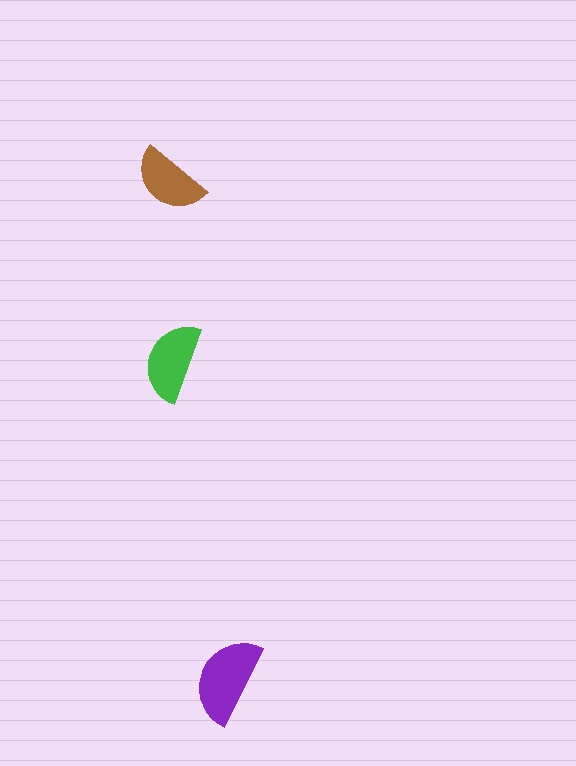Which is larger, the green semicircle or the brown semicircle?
The green one.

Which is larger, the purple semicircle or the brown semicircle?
The purple one.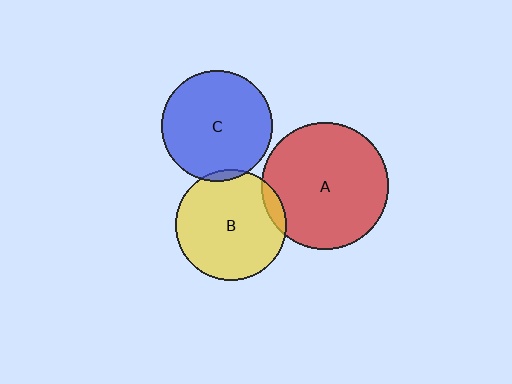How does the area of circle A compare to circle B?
Approximately 1.3 times.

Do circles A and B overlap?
Yes.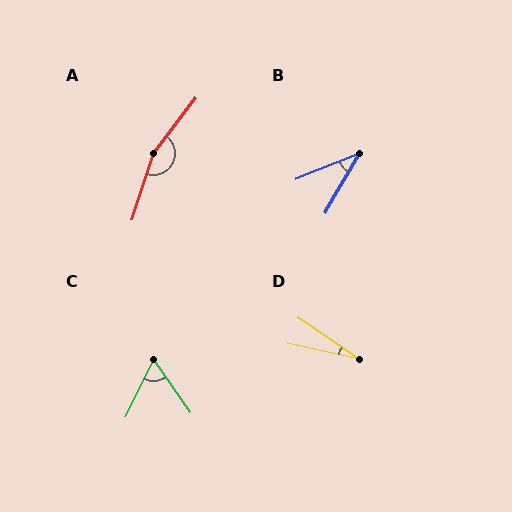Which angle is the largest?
A, at approximately 161 degrees.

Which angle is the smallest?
D, at approximately 22 degrees.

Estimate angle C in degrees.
Approximately 61 degrees.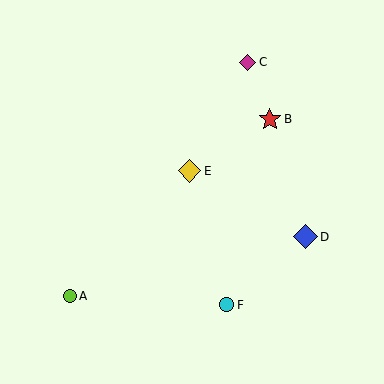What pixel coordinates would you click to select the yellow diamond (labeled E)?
Click at (190, 171) to select the yellow diamond E.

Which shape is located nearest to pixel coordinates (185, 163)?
The yellow diamond (labeled E) at (190, 171) is nearest to that location.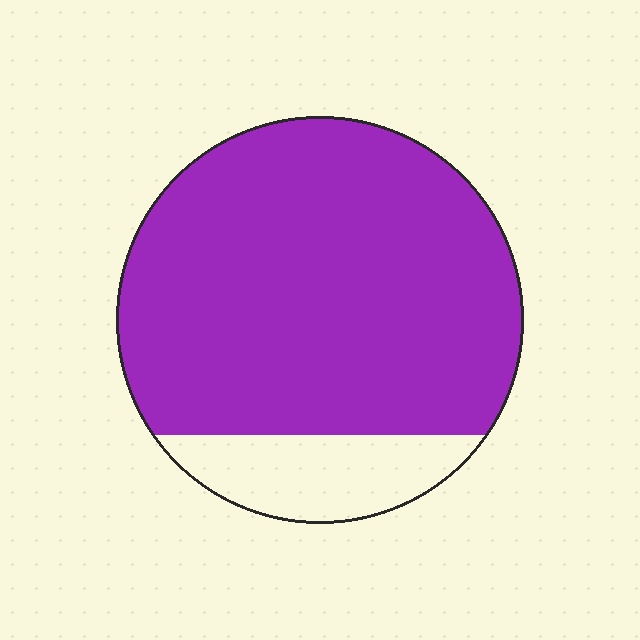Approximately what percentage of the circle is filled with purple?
Approximately 85%.